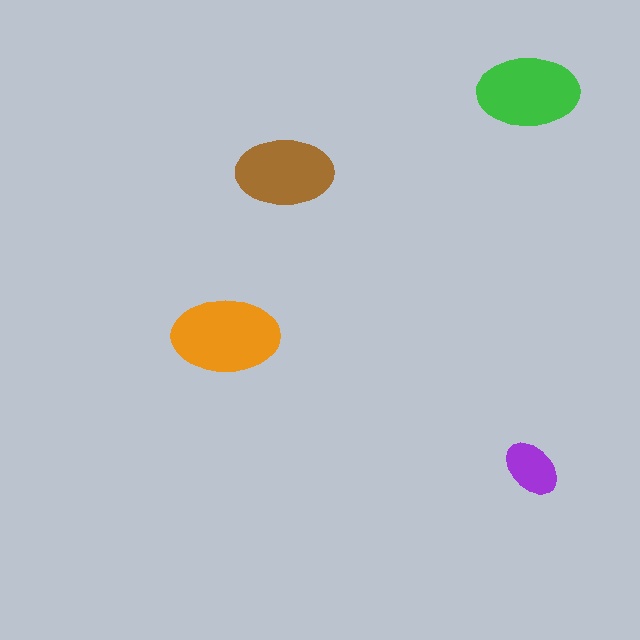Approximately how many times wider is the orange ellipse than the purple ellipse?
About 2 times wider.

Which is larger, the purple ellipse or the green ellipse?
The green one.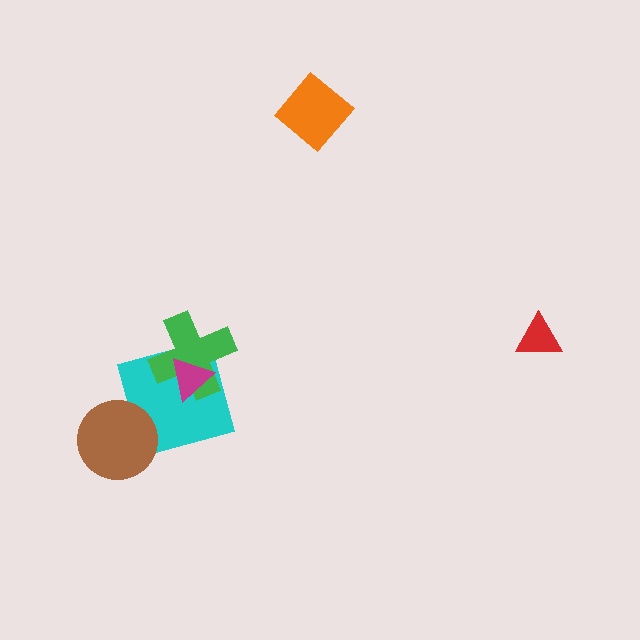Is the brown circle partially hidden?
No, no other shape covers it.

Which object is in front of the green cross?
The magenta triangle is in front of the green cross.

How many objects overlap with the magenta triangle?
2 objects overlap with the magenta triangle.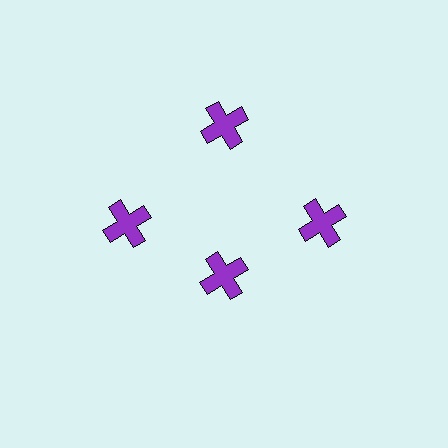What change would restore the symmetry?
The symmetry would be restored by moving it outward, back onto the ring so that all 4 crosses sit at equal angles and equal distance from the center.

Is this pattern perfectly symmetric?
No. The 4 purple crosses are arranged in a ring, but one element near the 6 o'clock position is pulled inward toward the center, breaking the 4-fold rotational symmetry.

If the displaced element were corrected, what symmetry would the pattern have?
It would have 4-fold rotational symmetry — the pattern would map onto itself every 90 degrees.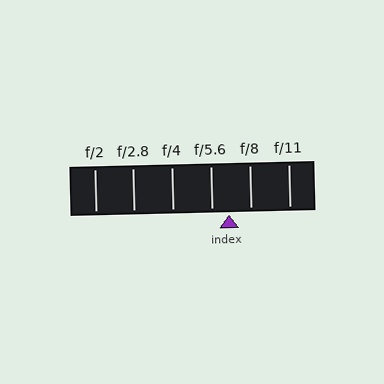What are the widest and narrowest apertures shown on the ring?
The widest aperture shown is f/2 and the narrowest is f/11.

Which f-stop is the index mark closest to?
The index mark is closest to f/5.6.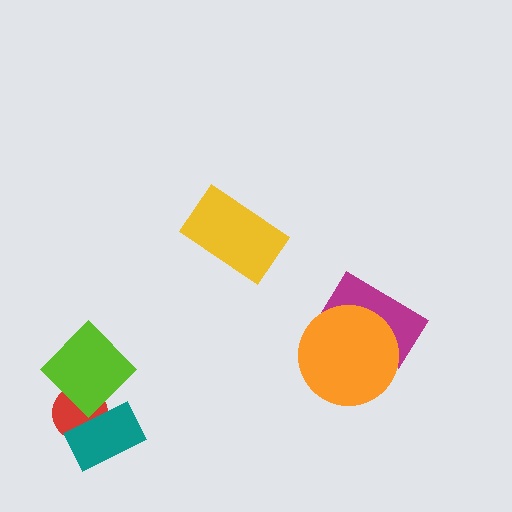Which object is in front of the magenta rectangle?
The orange circle is in front of the magenta rectangle.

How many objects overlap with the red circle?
2 objects overlap with the red circle.